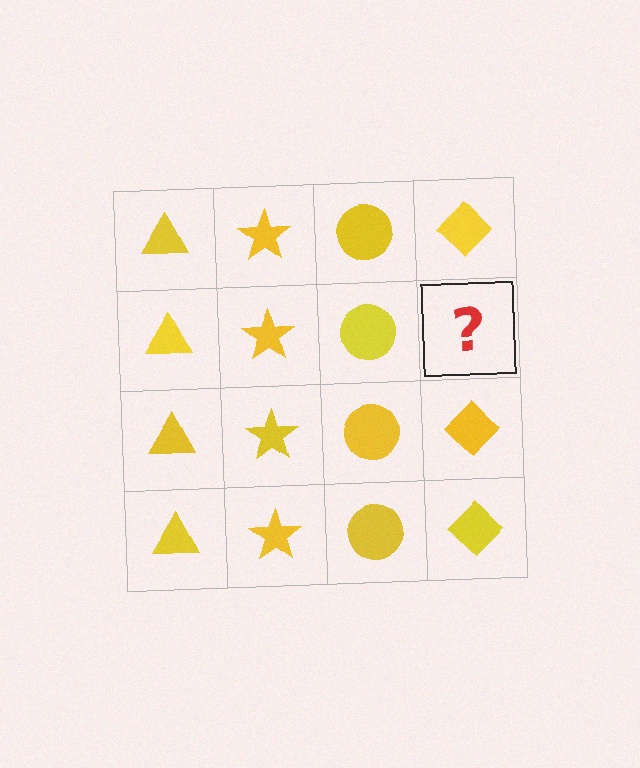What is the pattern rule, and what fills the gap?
The rule is that each column has a consistent shape. The gap should be filled with a yellow diamond.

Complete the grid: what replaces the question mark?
The question mark should be replaced with a yellow diamond.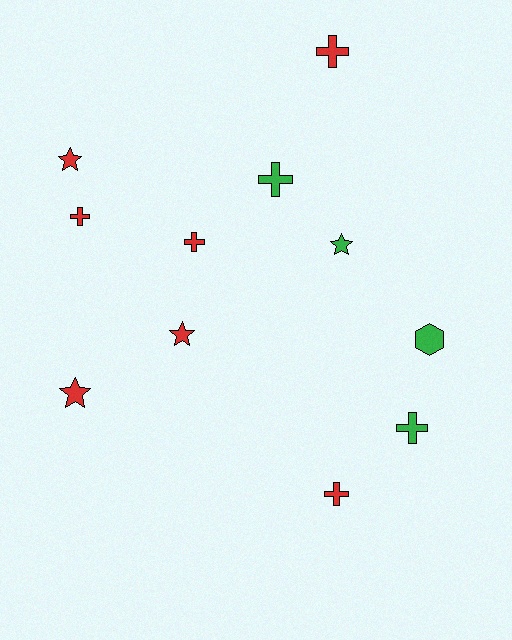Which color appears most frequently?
Red, with 7 objects.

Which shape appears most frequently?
Cross, with 6 objects.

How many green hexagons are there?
There is 1 green hexagon.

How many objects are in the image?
There are 11 objects.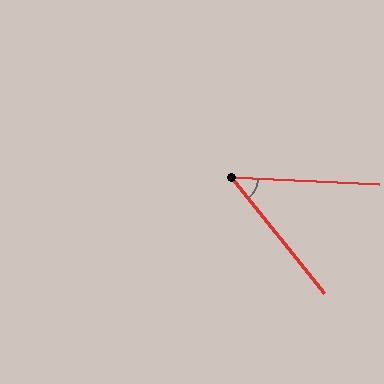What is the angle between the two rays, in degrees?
Approximately 49 degrees.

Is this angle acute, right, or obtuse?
It is acute.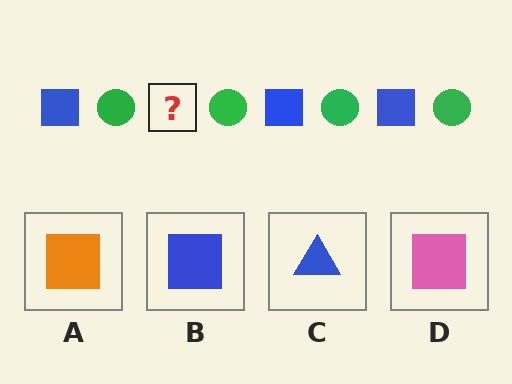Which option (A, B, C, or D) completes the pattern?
B.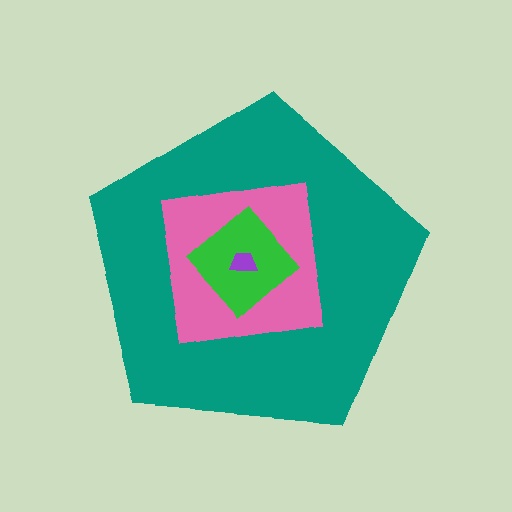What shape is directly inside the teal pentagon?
The pink square.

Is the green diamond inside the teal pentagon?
Yes.